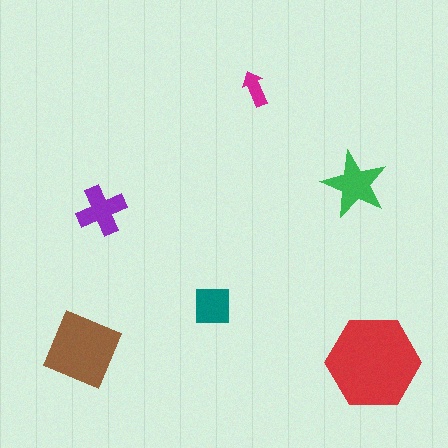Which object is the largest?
The red hexagon.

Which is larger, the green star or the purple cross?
The green star.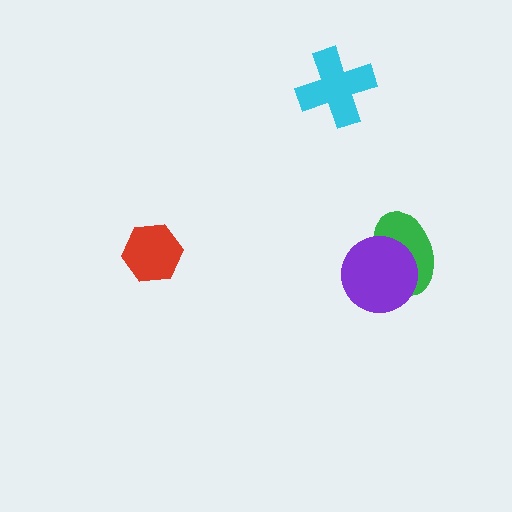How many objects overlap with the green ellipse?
1 object overlaps with the green ellipse.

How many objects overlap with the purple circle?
1 object overlaps with the purple circle.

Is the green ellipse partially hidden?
Yes, it is partially covered by another shape.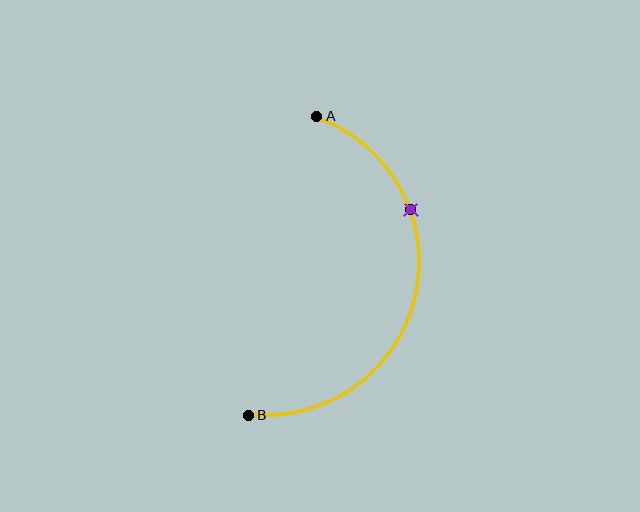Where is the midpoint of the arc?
The arc midpoint is the point on the curve farthest from the straight line joining A and B. It sits to the right of that line.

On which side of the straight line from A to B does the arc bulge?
The arc bulges to the right of the straight line connecting A and B.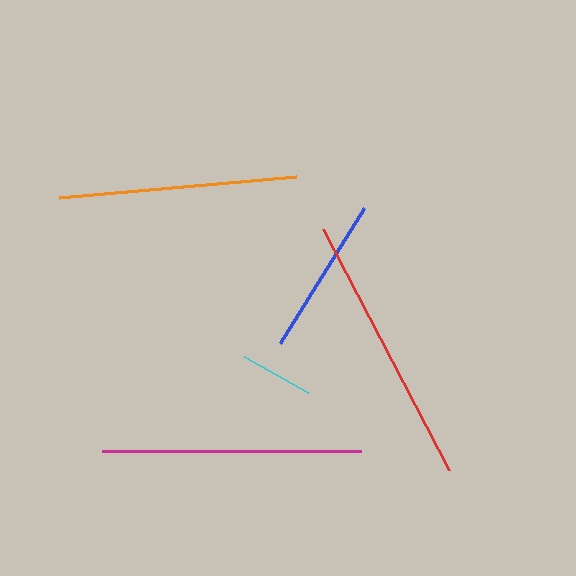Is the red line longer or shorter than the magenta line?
The red line is longer than the magenta line.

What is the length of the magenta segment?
The magenta segment is approximately 259 pixels long.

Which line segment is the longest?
The red line is the longest at approximately 272 pixels.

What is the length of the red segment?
The red segment is approximately 272 pixels long.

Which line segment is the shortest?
The cyan line is the shortest at approximately 73 pixels.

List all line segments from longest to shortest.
From longest to shortest: red, magenta, orange, blue, cyan.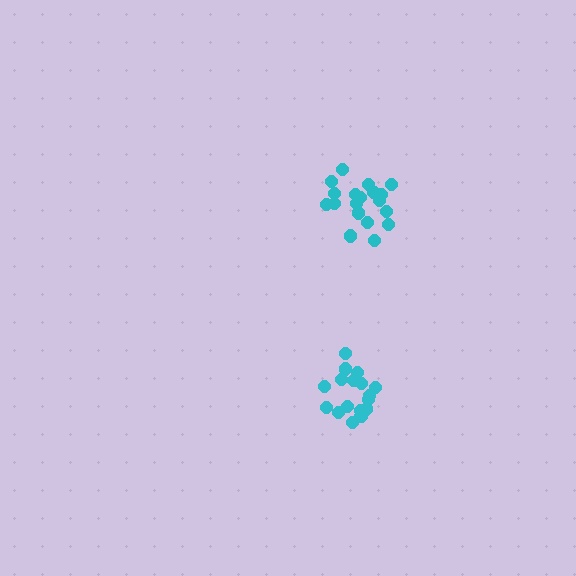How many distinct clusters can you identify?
There are 2 distinct clusters.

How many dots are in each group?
Group 1: 18 dots, Group 2: 19 dots (37 total).